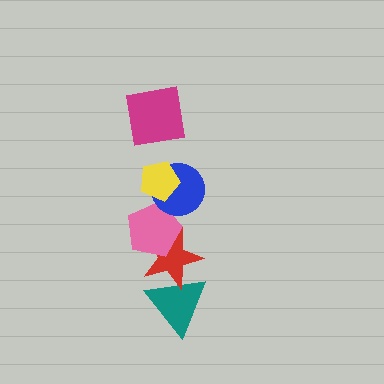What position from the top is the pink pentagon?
The pink pentagon is 4th from the top.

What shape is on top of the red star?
The pink pentagon is on top of the red star.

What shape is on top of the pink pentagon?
The blue circle is on top of the pink pentagon.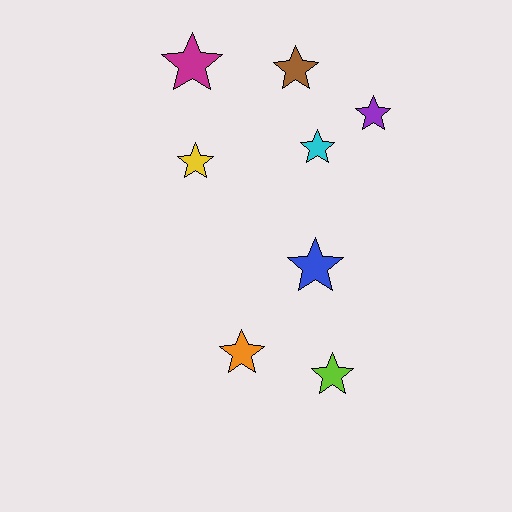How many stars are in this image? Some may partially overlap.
There are 8 stars.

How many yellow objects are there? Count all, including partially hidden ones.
There is 1 yellow object.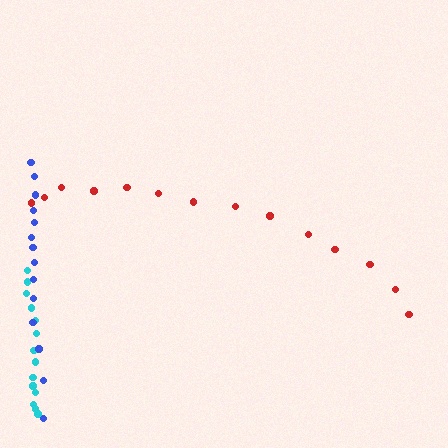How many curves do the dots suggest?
There are 3 distinct paths.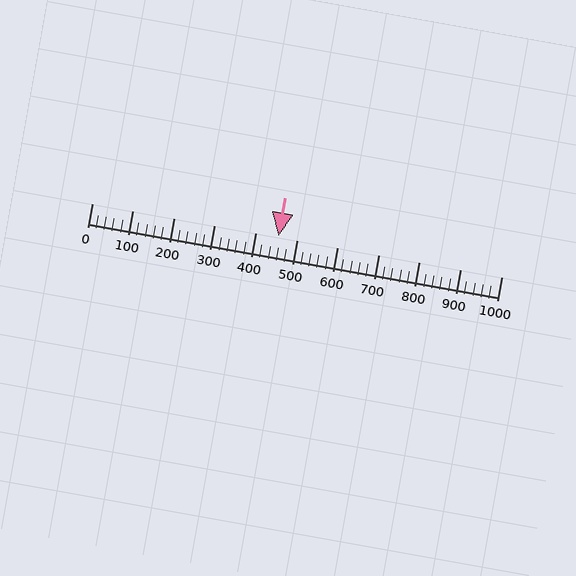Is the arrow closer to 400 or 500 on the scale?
The arrow is closer to 500.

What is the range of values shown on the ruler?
The ruler shows values from 0 to 1000.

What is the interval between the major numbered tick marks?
The major tick marks are spaced 100 units apart.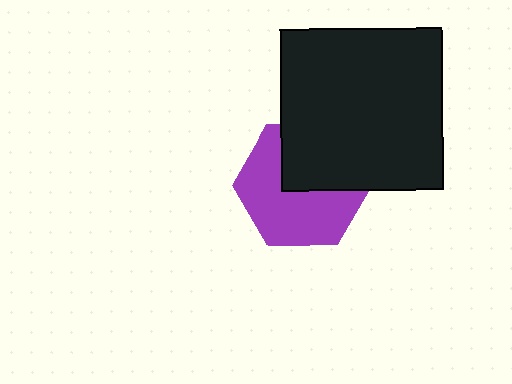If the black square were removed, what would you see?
You would see the complete purple hexagon.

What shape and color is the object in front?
The object in front is a black square.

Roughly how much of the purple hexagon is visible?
About half of it is visible (roughly 60%).